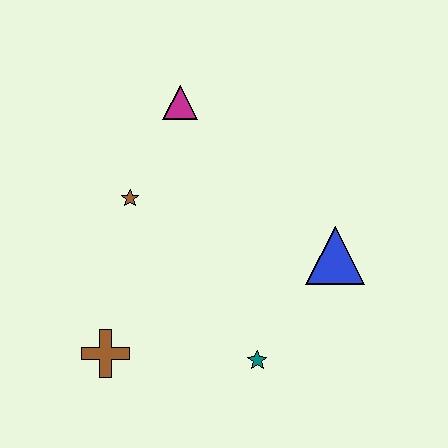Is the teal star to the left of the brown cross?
No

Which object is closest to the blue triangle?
The teal star is closest to the blue triangle.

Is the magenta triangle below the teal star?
No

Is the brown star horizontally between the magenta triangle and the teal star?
No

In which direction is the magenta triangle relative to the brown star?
The magenta triangle is above the brown star.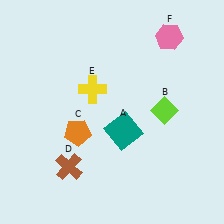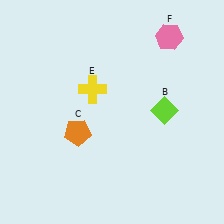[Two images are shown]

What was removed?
The brown cross (D), the teal square (A) were removed in Image 2.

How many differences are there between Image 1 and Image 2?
There are 2 differences between the two images.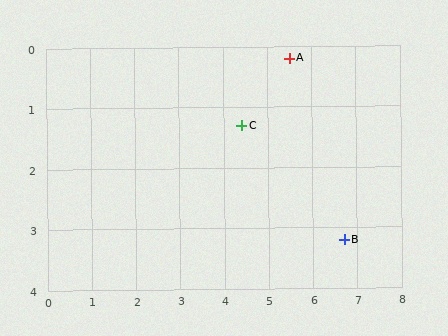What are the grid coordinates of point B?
Point B is at approximately (6.7, 3.2).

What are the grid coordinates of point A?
Point A is at approximately (5.5, 0.2).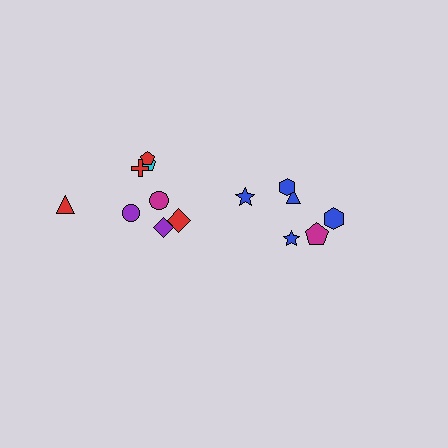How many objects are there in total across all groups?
There are 14 objects.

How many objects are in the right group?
There are 6 objects.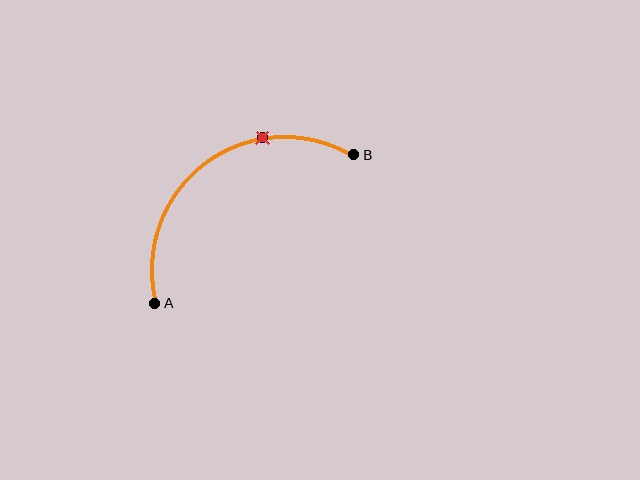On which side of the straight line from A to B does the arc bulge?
The arc bulges above and to the left of the straight line connecting A and B.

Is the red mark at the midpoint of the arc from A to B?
No. The red mark lies on the arc but is closer to endpoint B. The arc midpoint would be at the point on the curve equidistant along the arc from both A and B.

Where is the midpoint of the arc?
The arc midpoint is the point on the curve farthest from the straight line joining A and B. It sits above and to the left of that line.